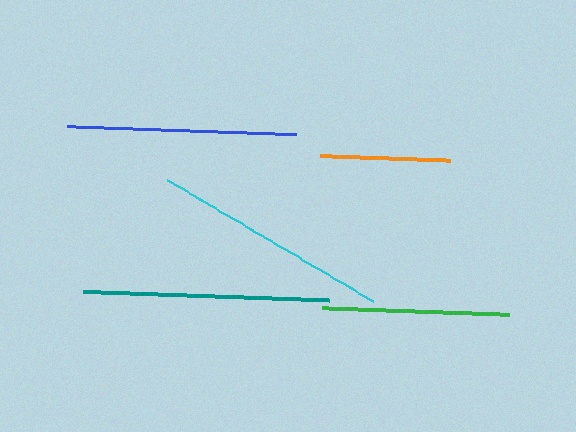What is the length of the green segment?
The green segment is approximately 187 pixels long.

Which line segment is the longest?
The teal line is the longest at approximately 247 pixels.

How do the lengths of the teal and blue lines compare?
The teal and blue lines are approximately the same length.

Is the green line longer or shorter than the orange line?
The green line is longer than the orange line.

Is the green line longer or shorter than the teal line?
The teal line is longer than the green line.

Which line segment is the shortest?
The orange line is the shortest at approximately 130 pixels.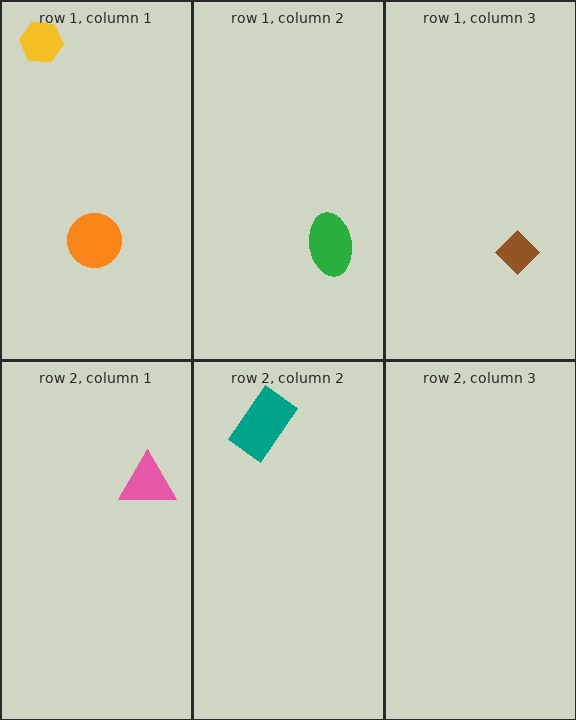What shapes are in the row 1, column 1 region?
The orange circle, the yellow hexagon.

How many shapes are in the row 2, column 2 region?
1.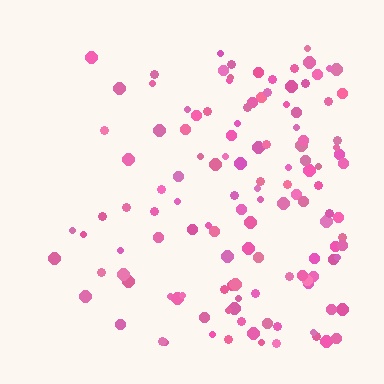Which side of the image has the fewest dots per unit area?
The left.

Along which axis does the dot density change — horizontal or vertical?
Horizontal.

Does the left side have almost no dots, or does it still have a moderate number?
Still a moderate number, just noticeably fewer than the right.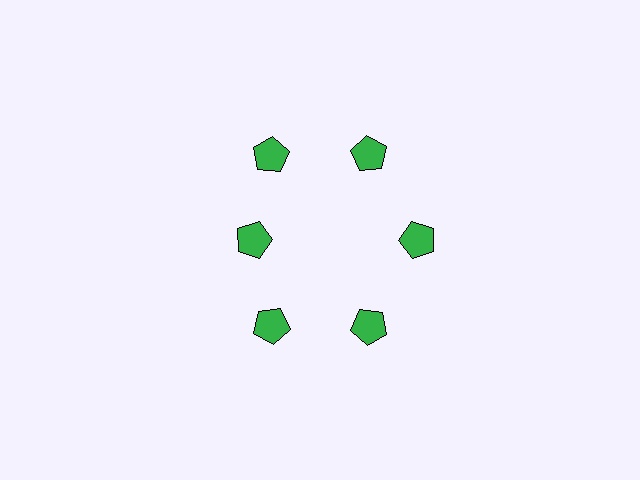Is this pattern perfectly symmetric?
No. The 6 green pentagons are arranged in a ring, but one element near the 9 o'clock position is pulled inward toward the center, breaking the 6-fold rotational symmetry.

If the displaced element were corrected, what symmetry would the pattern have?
It would have 6-fold rotational symmetry — the pattern would map onto itself every 60 degrees.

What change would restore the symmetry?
The symmetry would be restored by moving it outward, back onto the ring so that all 6 pentagons sit at equal angles and equal distance from the center.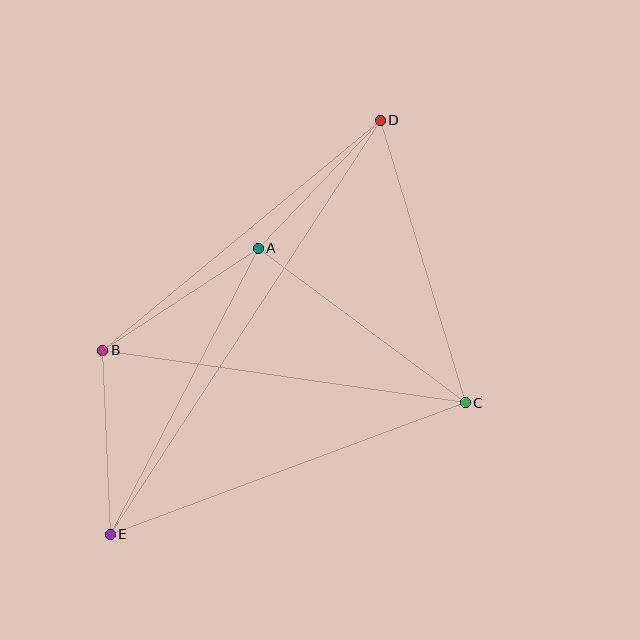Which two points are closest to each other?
Points A and D are closest to each other.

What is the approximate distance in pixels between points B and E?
The distance between B and E is approximately 184 pixels.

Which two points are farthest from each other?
Points D and E are farthest from each other.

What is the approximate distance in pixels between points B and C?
The distance between B and C is approximately 366 pixels.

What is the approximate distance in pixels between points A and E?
The distance between A and E is approximately 322 pixels.